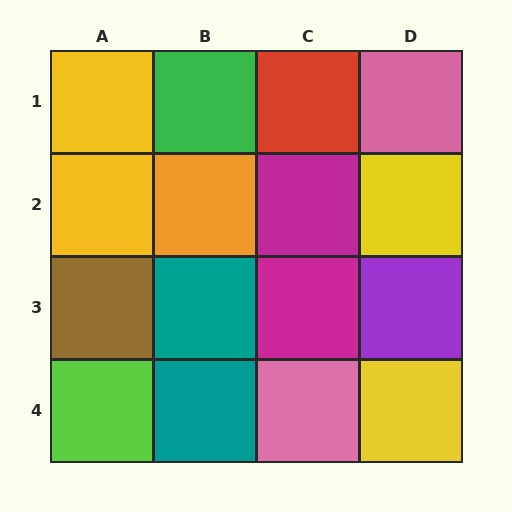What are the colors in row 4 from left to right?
Lime, teal, pink, yellow.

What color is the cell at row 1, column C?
Red.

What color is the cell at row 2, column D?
Yellow.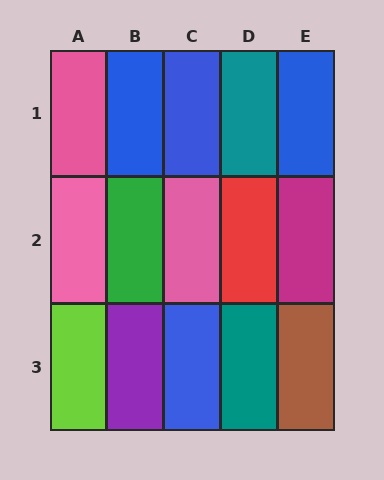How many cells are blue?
4 cells are blue.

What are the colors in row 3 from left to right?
Lime, purple, blue, teal, brown.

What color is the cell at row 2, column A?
Pink.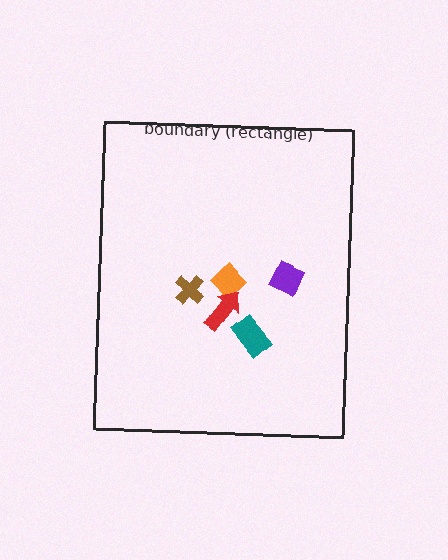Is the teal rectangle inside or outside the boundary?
Inside.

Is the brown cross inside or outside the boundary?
Inside.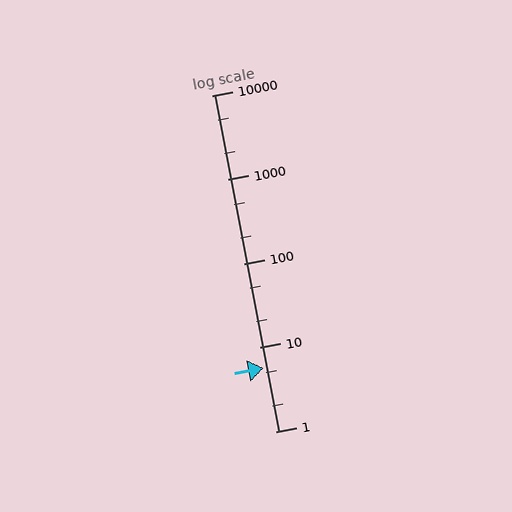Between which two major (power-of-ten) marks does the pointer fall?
The pointer is between 1 and 10.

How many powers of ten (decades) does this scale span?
The scale spans 4 decades, from 1 to 10000.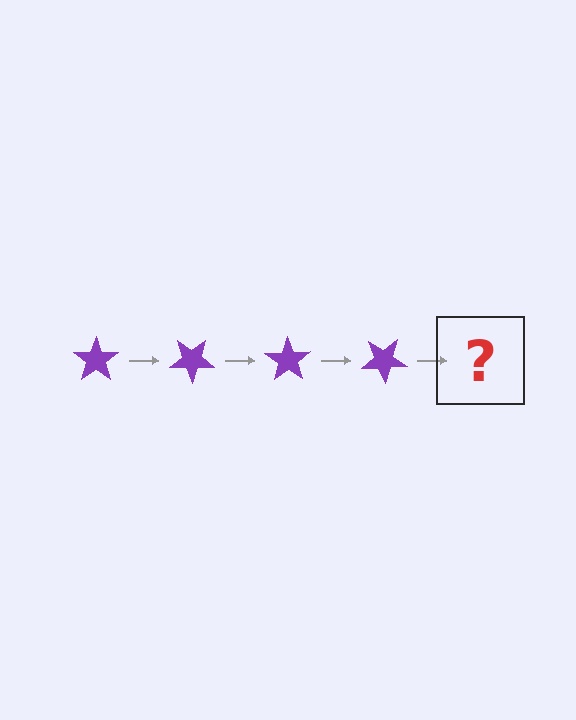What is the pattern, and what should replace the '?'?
The pattern is that the star rotates 35 degrees each step. The '?' should be a purple star rotated 140 degrees.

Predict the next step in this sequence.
The next step is a purple star rotated 140 degrees.